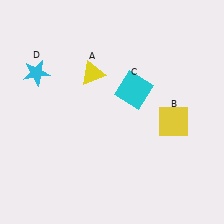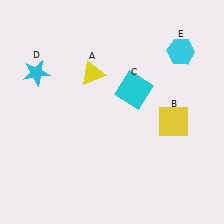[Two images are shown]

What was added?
A cyan hexagon (E) was added in Image 2.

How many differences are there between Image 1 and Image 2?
There is 1 difference between the two images.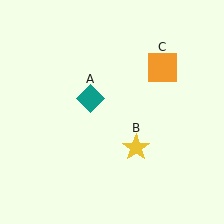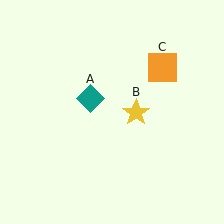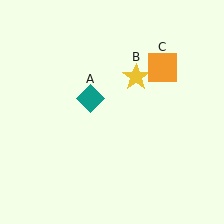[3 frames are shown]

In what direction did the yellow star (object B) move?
The yellow star (object B) moved up.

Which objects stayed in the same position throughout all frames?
Teal diamond (object A) and orange square (object C) remained stationary.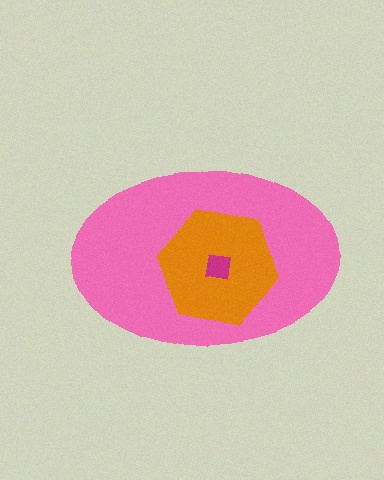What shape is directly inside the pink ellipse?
The orange hexagon.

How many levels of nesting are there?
3.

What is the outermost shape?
The pink ellipse.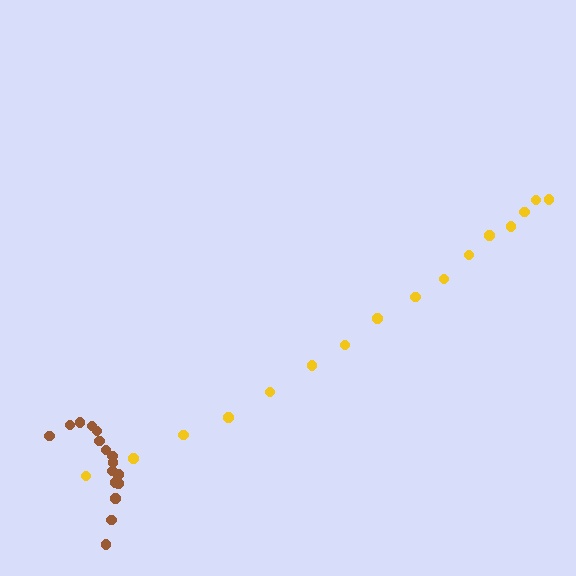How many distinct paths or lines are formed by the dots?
There are 2 distinct paths.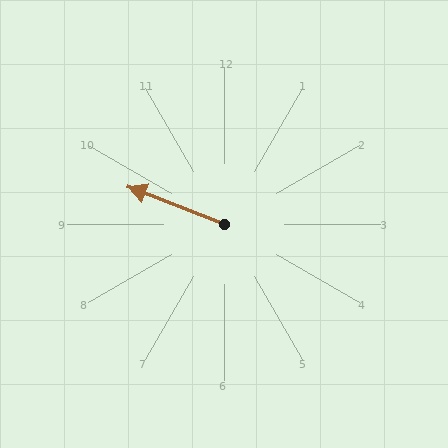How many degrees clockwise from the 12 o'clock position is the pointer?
Approximately 291 degrees.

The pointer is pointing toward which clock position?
Roughly 10 o'clock.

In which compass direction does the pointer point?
West.